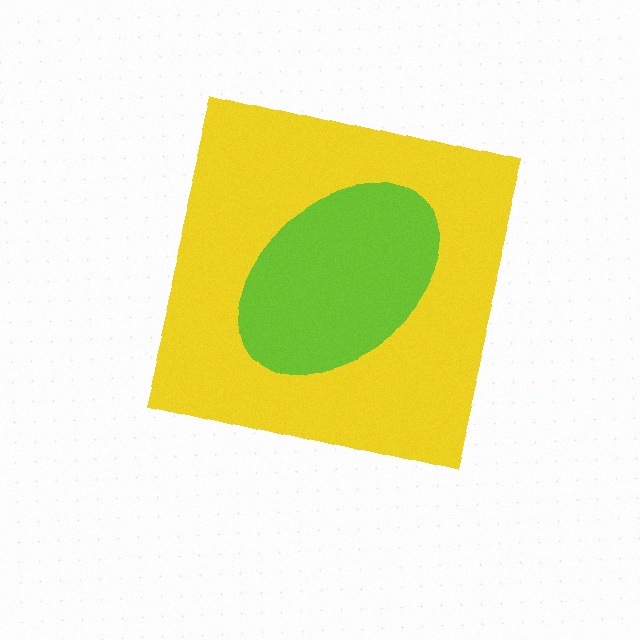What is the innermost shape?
The lime ellipse.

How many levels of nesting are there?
2.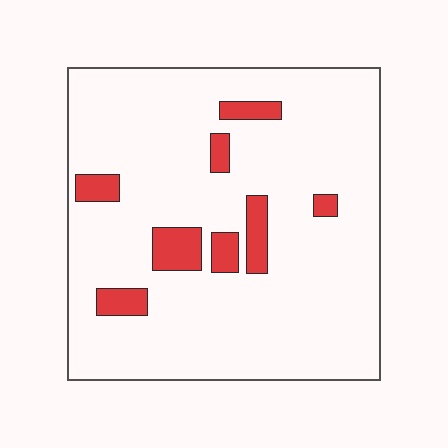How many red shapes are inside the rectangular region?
8.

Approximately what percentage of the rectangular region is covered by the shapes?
Approximately 10%.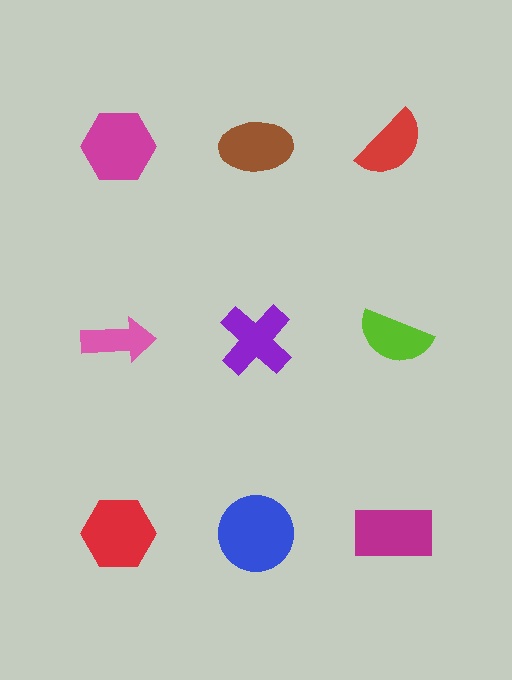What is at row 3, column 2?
A blue circle.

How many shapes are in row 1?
3 shapes.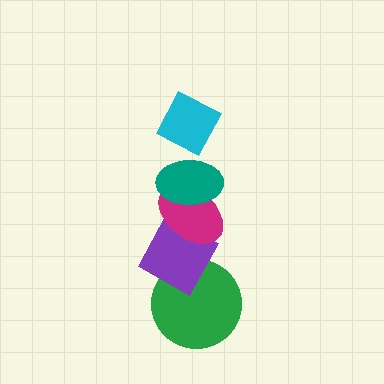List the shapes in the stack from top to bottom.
From top to bottom: the cyan diamond, the teal ellipse, the magenta ellipse, the purple diamond, the green circle.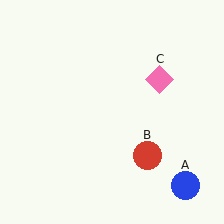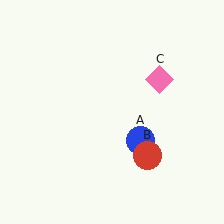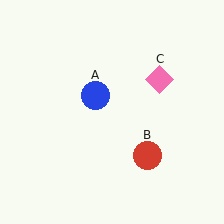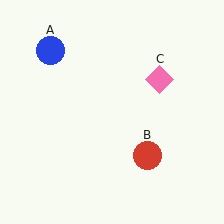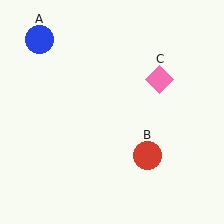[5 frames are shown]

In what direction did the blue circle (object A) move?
The blue circle (object A) moved up and to the left.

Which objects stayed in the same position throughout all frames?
Red circle (object B) and pink diamond (object C) remained stationary.